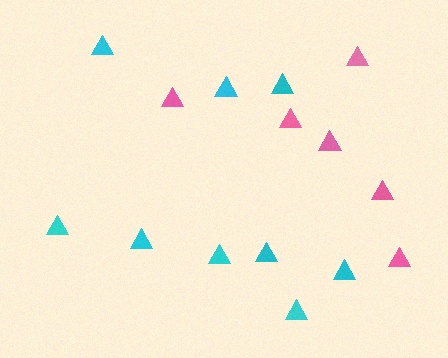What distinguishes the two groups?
There are 2 groups: one group of cyan triangles (9) and one group of pink triangles (6).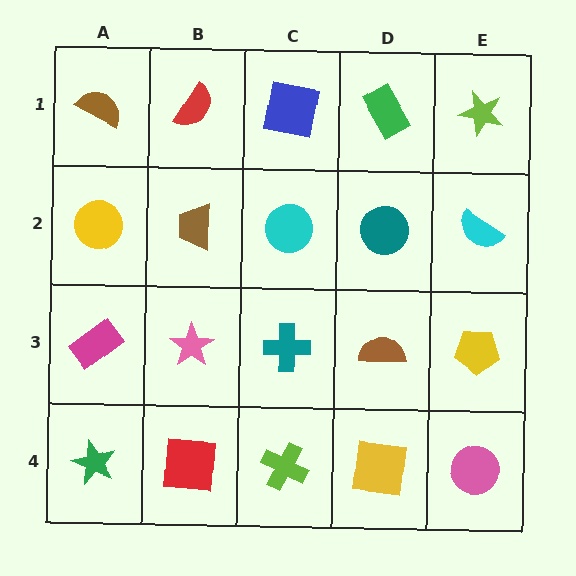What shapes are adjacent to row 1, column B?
A brown trapezoid (row 2, column B), a brown semicircle (row 1, column A), a blue square (row 1, column C).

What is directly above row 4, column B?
A pink star.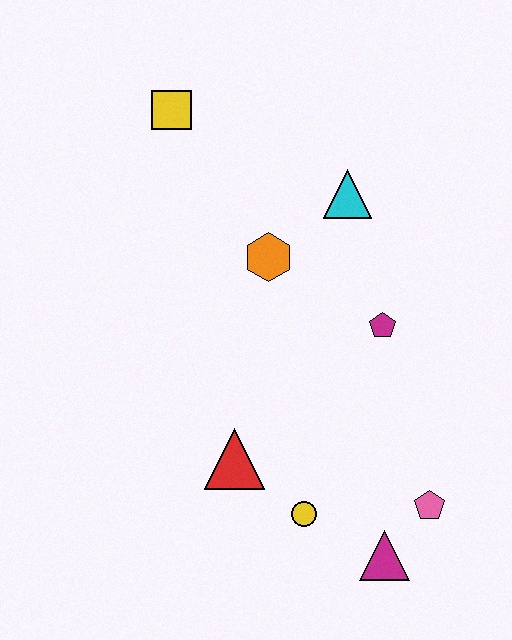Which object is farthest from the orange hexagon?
The magenta triangle is farthest from the orange hexagon.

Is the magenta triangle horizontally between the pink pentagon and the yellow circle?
Yes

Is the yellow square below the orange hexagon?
No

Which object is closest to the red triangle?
The yellow circle is closest to the red triangle.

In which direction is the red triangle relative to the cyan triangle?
The red triangle is below the cyan triangle.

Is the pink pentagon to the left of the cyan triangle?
No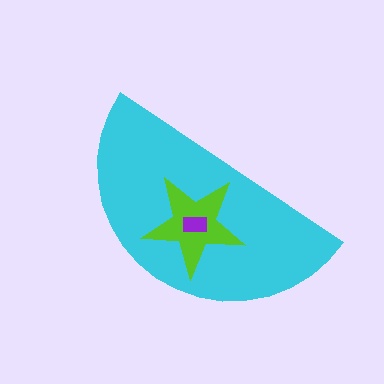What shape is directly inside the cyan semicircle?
The lime star.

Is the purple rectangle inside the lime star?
Yes.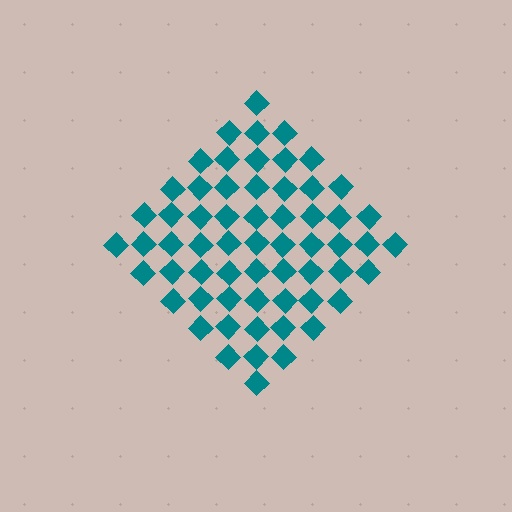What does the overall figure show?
The overall figure shows a diamond.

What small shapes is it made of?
It is made of small diamonds.